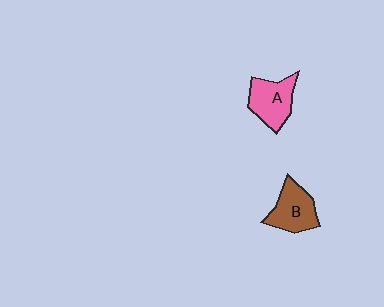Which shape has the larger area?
Shape A (pink).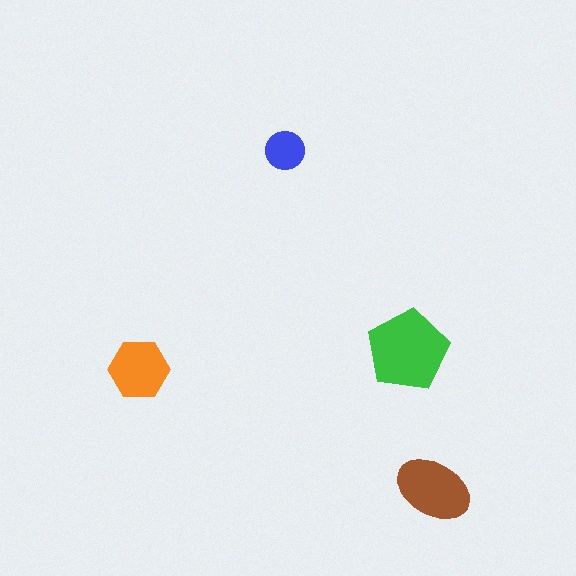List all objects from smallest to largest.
The blue circle, the orange hexagon, the brown ellipse, the green pentagon.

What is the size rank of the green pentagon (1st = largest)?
1st.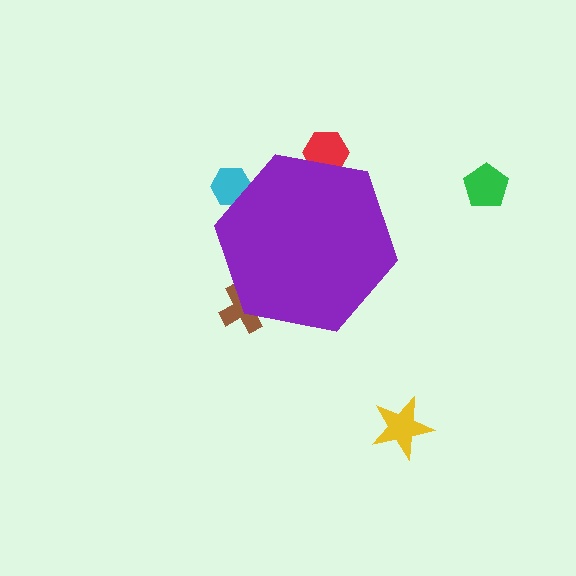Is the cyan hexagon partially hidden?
Yes, the cyan hexagon is partially hidden behind the purple hexagon.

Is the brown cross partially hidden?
Yes, the brown cross is partially hidden behind the purple hexagon.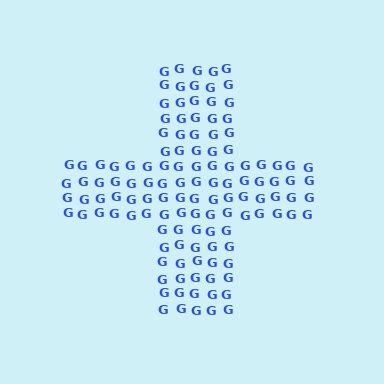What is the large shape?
The large shape is a cross.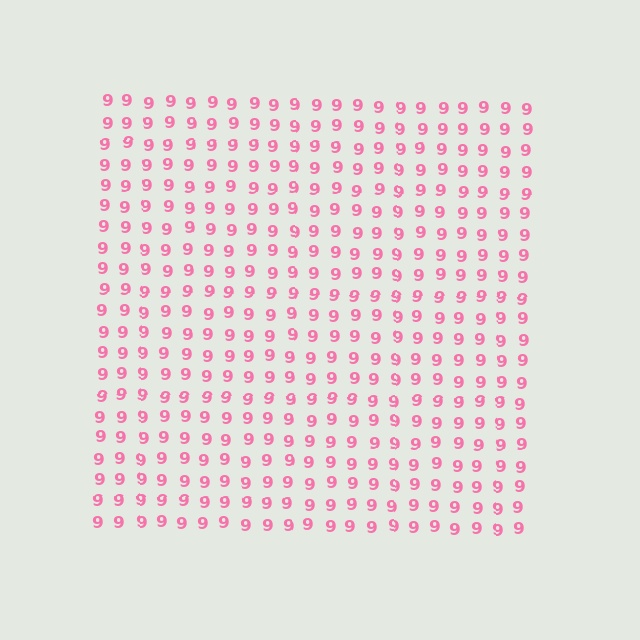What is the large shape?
The large shape is a square.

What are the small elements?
The small elements are digit 9's.